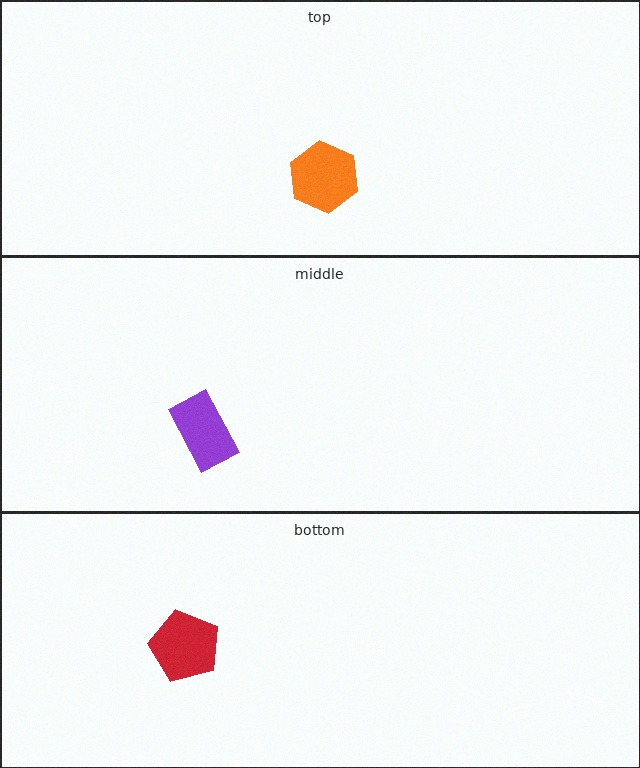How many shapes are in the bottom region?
1.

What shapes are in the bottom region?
The red pentagon.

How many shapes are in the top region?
1.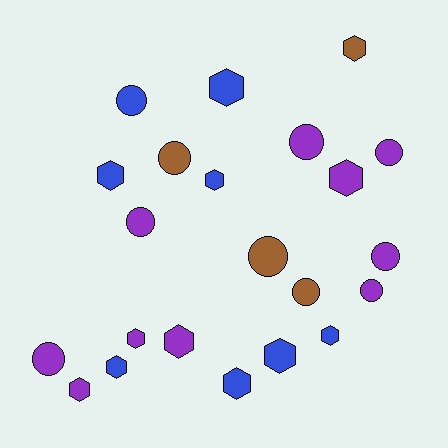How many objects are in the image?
There are 22 objects.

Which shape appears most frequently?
Hexagon, with 12 objects.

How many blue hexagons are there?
There are 7 blue hexagons.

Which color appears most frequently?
Purple, with 10 objects.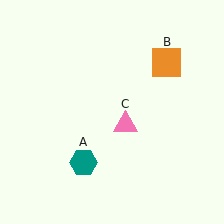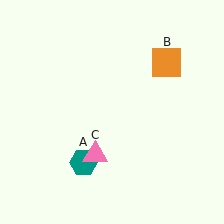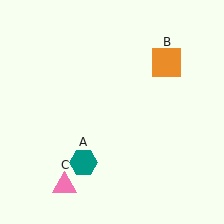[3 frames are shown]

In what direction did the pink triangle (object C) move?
The pink triangle (object C) moved down and to the left.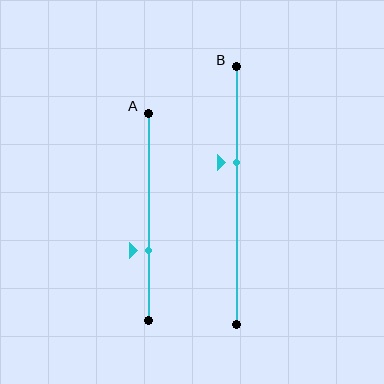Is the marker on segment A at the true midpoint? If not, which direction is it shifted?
No, the marker on segment A is shifted downward by about 16% of the segment length.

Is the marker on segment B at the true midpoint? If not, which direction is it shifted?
No, the marker on segment B is shifted upward by about 13% of the segment length.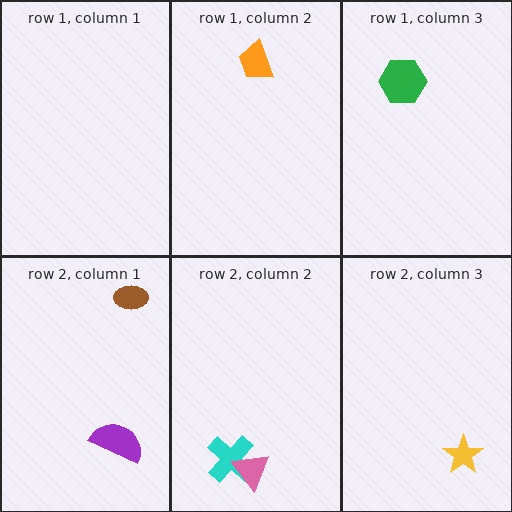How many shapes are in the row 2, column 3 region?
1.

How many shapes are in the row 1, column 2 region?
1.